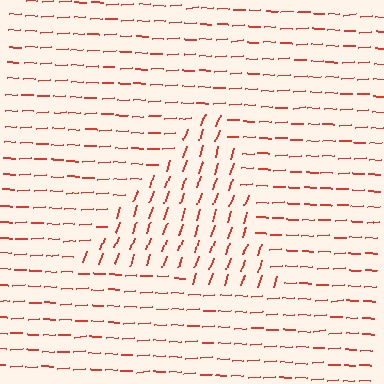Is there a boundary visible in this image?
Yes, there is a texture boundary formed by a change in line orientation.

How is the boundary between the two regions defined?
The boundary is defined purely by a change in line orientation (approximately 69 degrees difference). All lines are the same color and thickness.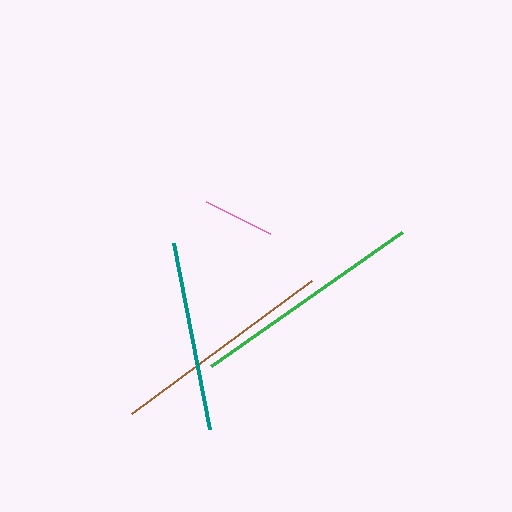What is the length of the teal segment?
The teal segment is approximately 190 pixels long.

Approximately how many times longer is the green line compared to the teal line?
The green line is approximately 1.2 times the length of the teal line.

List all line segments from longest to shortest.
From longest to shortest: green, brown, teal, pink.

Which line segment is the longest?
The green line is the longest at approximately 233 pixels.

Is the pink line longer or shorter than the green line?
The green line is longer than the pink line.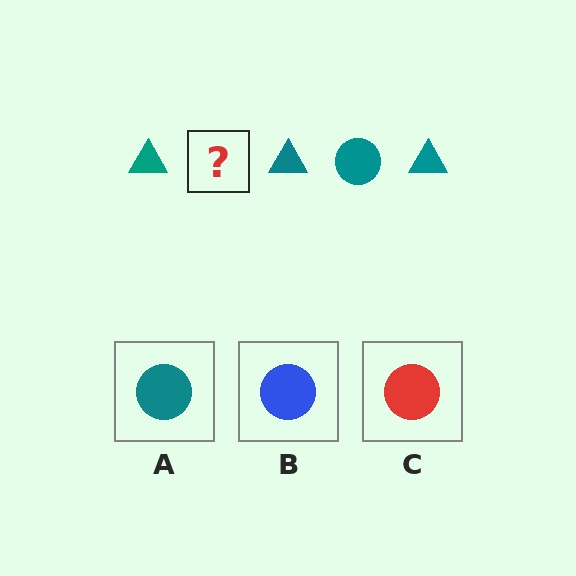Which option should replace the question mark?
Option A.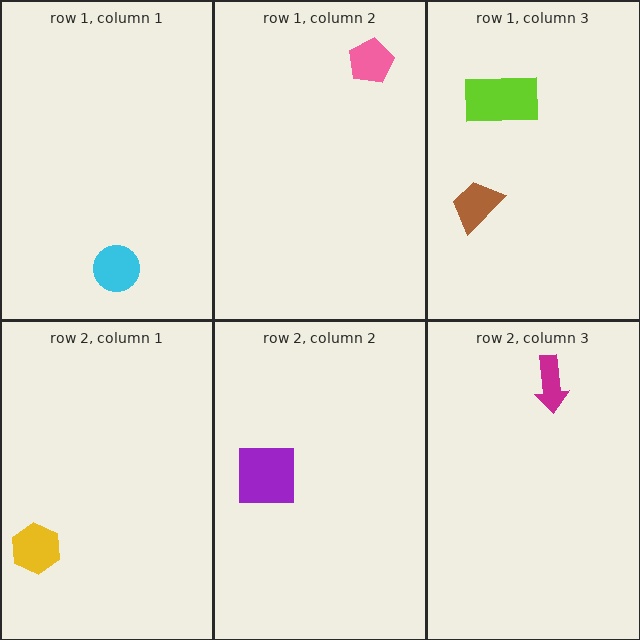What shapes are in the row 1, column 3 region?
The lime rectangle, the brown trapezoid.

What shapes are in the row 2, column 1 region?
The yellow hexagon.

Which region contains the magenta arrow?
The row 2, column 3 region.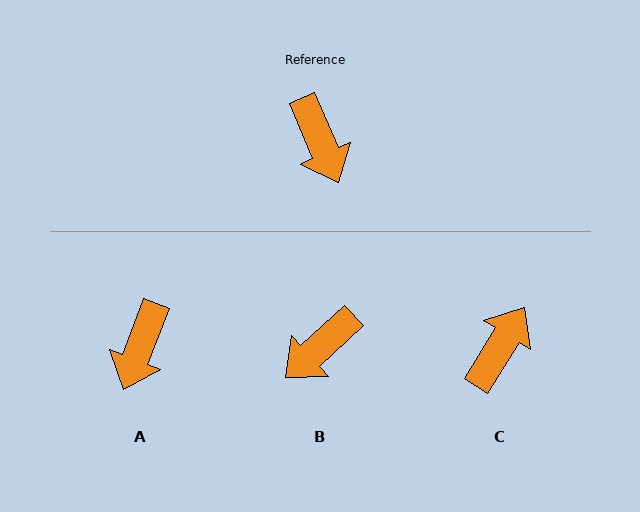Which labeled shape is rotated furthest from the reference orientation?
C, about 125 degrees away.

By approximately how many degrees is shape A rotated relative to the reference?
Approximately 44 degrees clockwise.